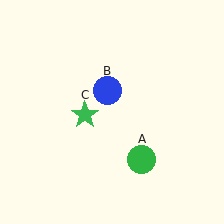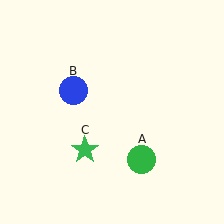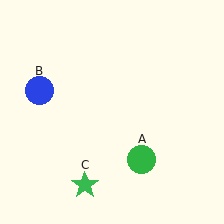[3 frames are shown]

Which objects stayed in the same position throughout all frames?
Green circle (object A) remained stationary.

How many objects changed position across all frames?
2 objects changed position: blue circle (object B), green star (object C).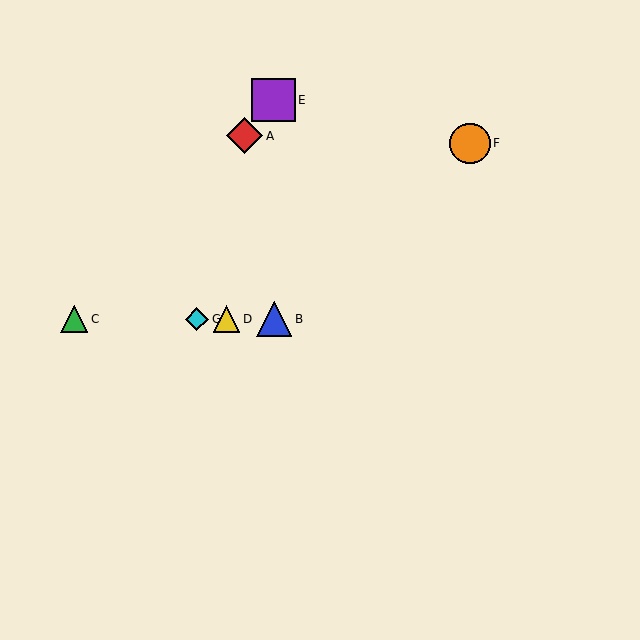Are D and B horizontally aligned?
Yes, both are at y≈319.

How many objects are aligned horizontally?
4 objects (B, C, D, G) are aligned horizontally.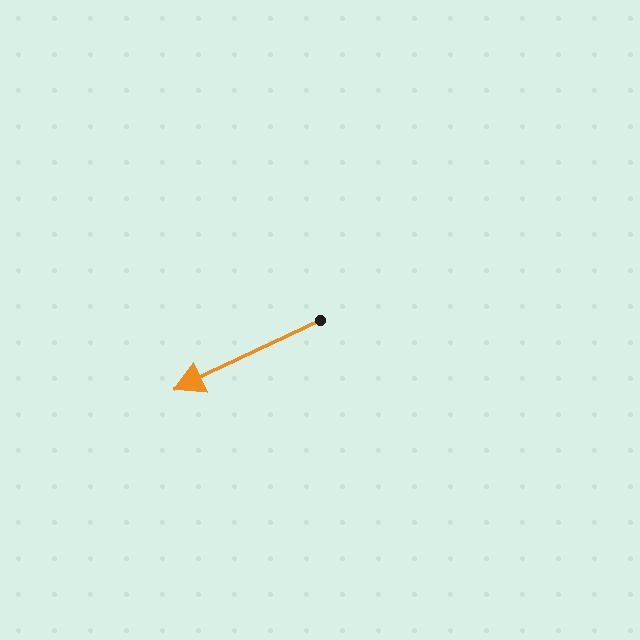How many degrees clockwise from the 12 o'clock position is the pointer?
Approximately 244 degrees.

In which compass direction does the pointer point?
Southwest.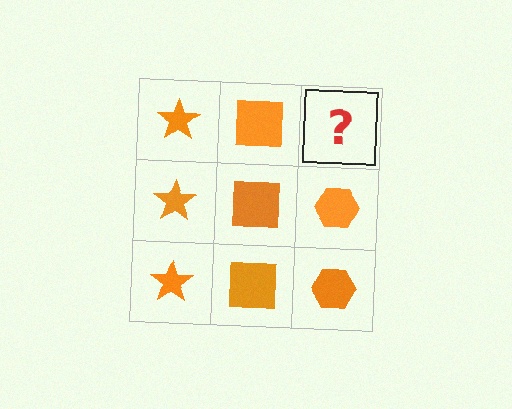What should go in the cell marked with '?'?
The missing cell should contain an orange hexagon.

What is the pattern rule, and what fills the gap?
The rule is that each column has a consistent shape. The gap should be filled with an orange hexagon.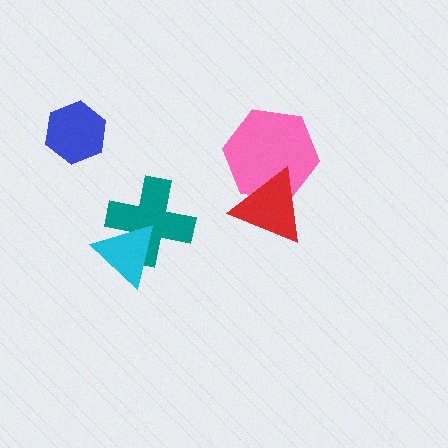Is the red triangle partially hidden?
No, no other shape covers it.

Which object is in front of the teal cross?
The cyan triangle is in front of the teal cross.